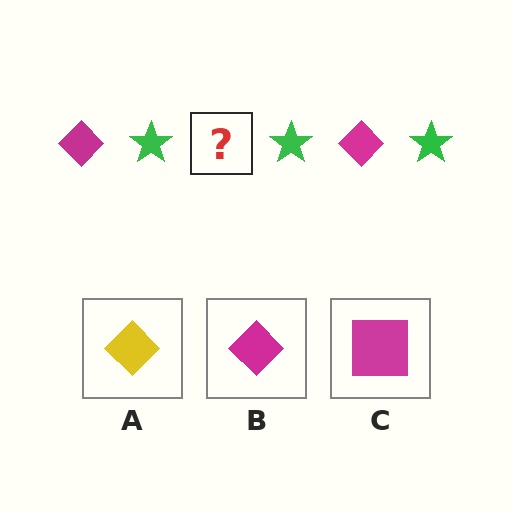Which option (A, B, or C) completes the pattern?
B.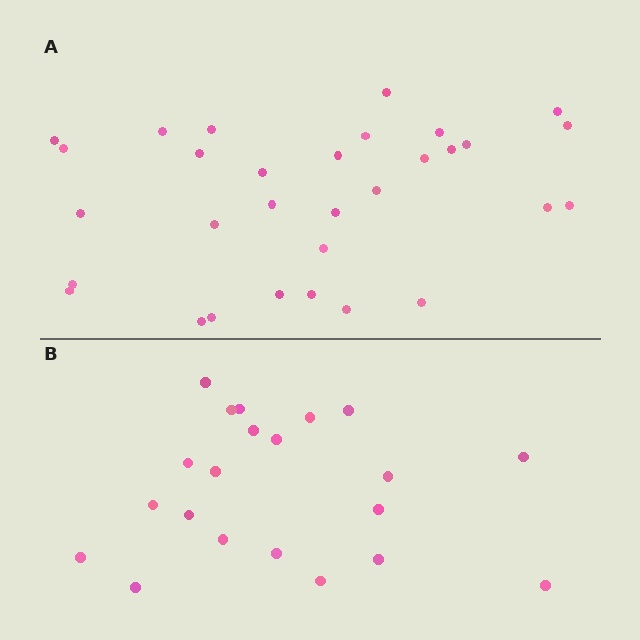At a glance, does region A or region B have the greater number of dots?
Region A (the top region) has more dots.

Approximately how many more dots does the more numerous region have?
Region A has roughly 10 or so more dots than region B.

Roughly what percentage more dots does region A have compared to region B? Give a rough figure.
About 50% more.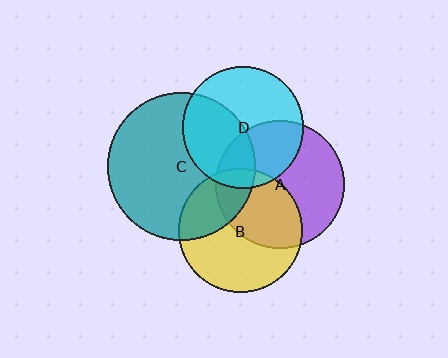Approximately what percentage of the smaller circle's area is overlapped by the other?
Approximately 40%.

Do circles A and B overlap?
Yes.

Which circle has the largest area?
Circle C (teal).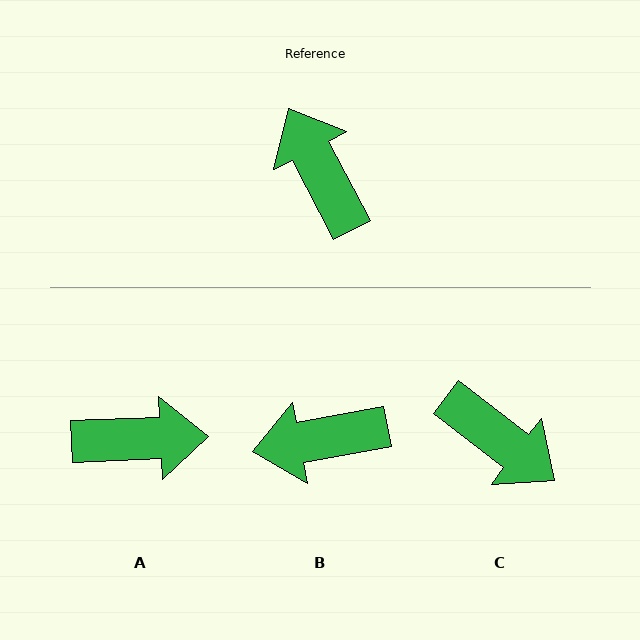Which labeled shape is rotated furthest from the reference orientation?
C, about 155 degrees away.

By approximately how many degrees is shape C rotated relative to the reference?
Approximately 155 degrees clockwise.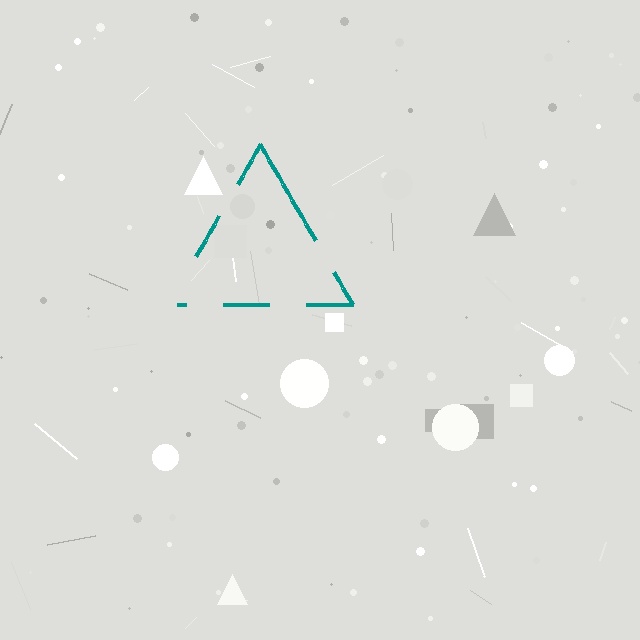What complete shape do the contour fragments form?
The contour fragments form a triangle.